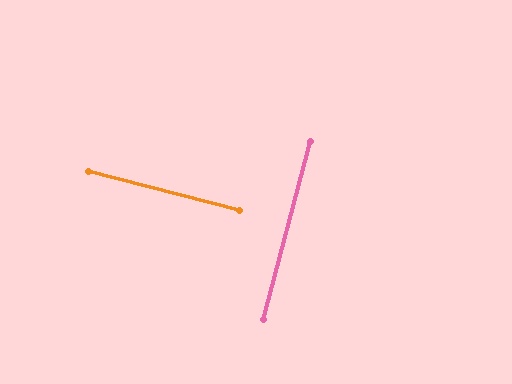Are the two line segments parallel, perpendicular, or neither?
Perpendicular — they meet at approximately 90°.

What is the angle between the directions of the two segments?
Approximately 90 degrees.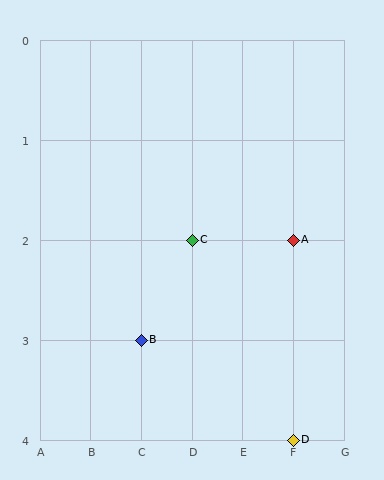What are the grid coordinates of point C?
Point C is at grid coordinates (D, 2).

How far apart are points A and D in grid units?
Points A and D are 2 rows apart.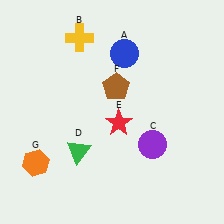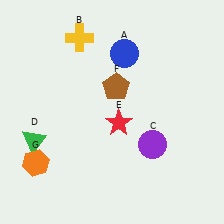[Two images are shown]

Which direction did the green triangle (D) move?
The green triangle (D) moved left.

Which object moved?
The green triangle (D) moved left.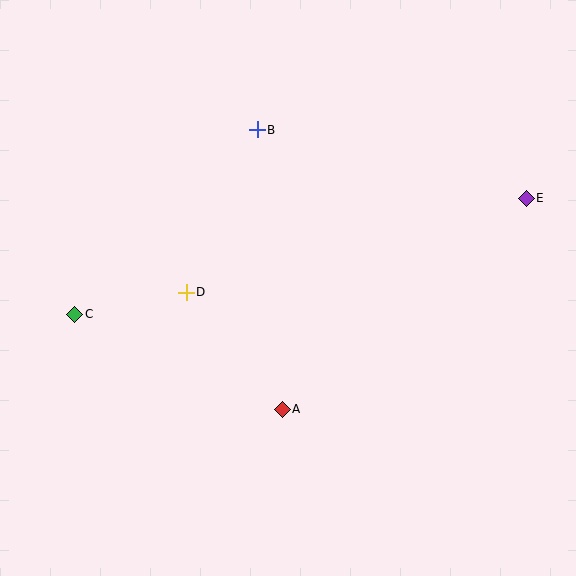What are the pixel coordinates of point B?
Point B is at (257, 130).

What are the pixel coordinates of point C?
Point C is at (75, 314).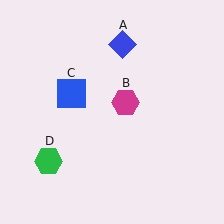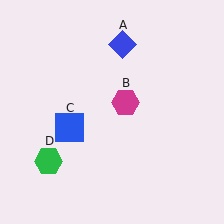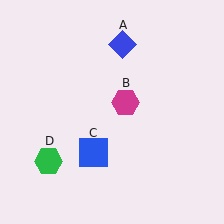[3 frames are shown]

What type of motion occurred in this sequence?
The blue square (object C) rotated counterclockwise around the center of the scene.